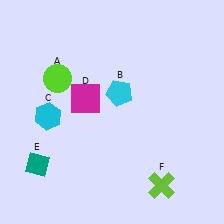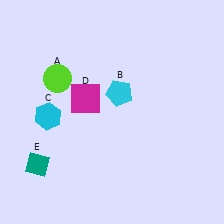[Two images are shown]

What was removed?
The lime cross (F) was removed in Image 2.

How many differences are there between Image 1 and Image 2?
There is 1 difference between the two images.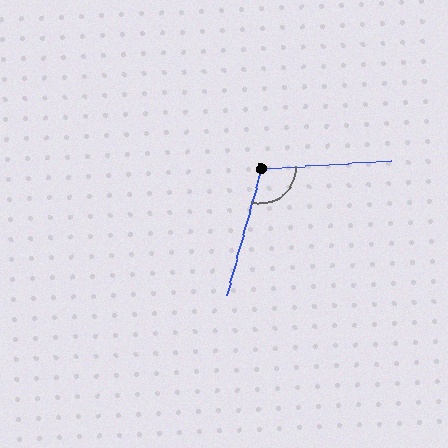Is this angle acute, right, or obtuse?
It is obtuse.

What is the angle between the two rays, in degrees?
Approximately 109 degrees.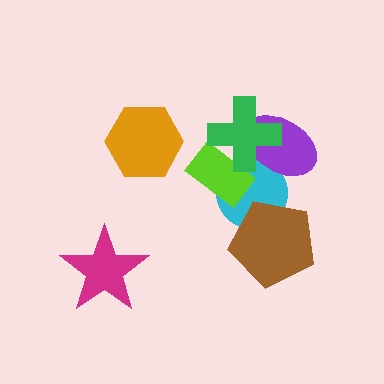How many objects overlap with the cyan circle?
4 objects overlap with the cyan circle.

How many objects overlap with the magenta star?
0 objects overlap with the magenta star.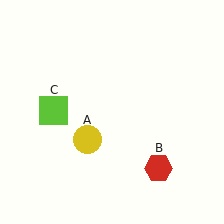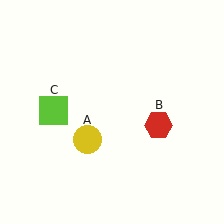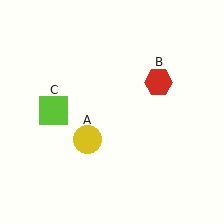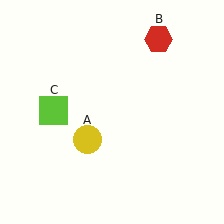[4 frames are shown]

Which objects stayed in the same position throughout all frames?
Yellow circle (object A) and lime square (object C) remained stationary.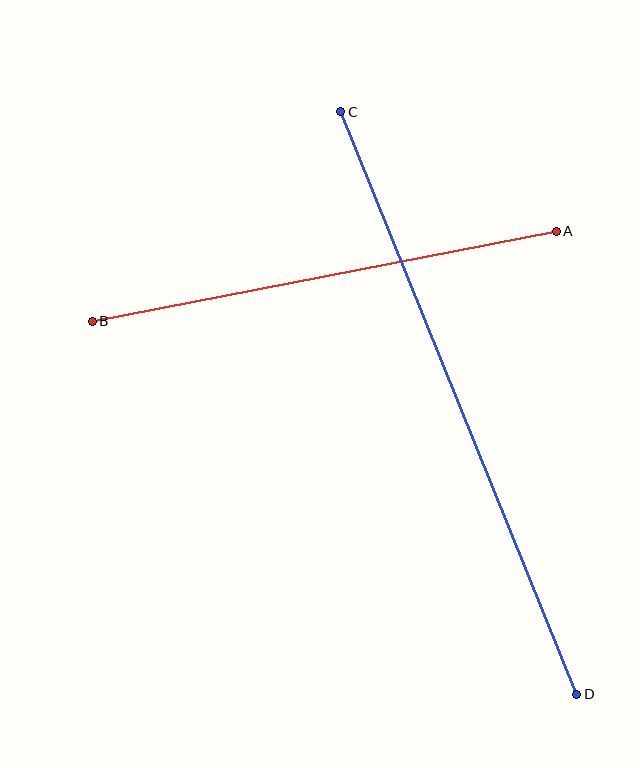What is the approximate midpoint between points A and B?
The midpoint is at approximately (324, 276) pixels.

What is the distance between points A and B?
The distance is approximately 473 pixels.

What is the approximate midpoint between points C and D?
The midpoint is at approximately (459, 403) pixels.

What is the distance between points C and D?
The distance is approximately 628 pixels.